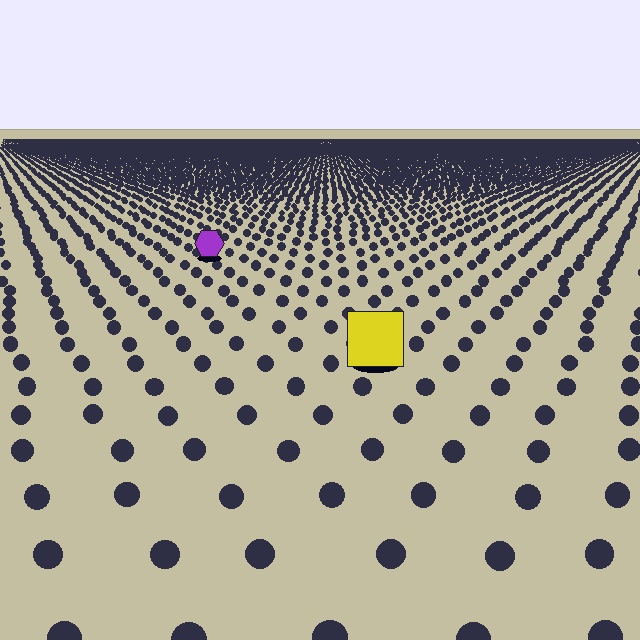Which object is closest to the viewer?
The yellow square is closest. The texture marks near it are larger and more spread out.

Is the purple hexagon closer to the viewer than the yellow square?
No. The yellow square is closer — you can tell from the texture gradient: the ground texture is coarser near it.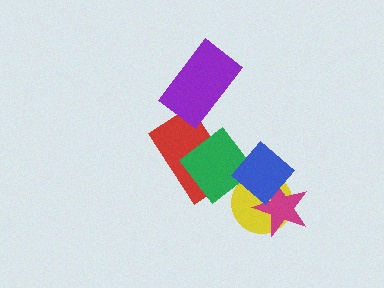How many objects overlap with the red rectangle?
2 objects overlap with the red rectangle.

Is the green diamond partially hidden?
Yes, it is partially covered by another shape.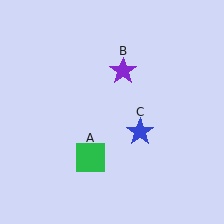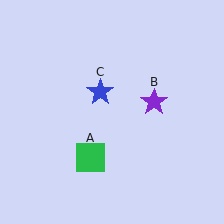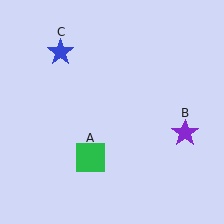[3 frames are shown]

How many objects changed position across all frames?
2 objects changed position: purple star (object B), blue star (object C).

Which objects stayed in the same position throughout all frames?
Green square (object A) remained stationary.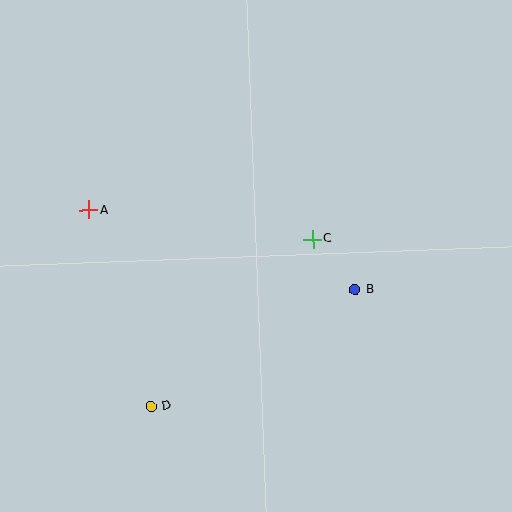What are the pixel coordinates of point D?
Point D is at (151, 406).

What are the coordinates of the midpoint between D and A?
The midpoint between D and A is at (120, 308).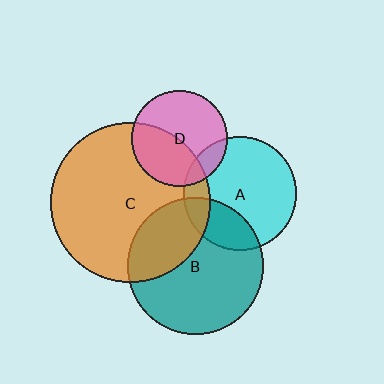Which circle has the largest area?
Circle C (orange).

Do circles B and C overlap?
Yes.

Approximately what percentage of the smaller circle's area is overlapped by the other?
Approximately 30%.